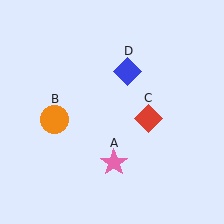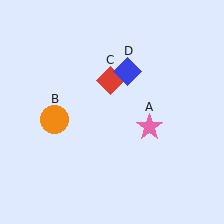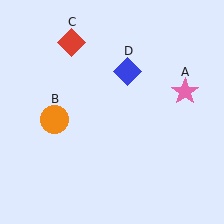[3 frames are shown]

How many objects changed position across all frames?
2 objects changed position: pink star (object A), red diamond (object C).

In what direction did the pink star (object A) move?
The pink star (object A) moved up and to the right.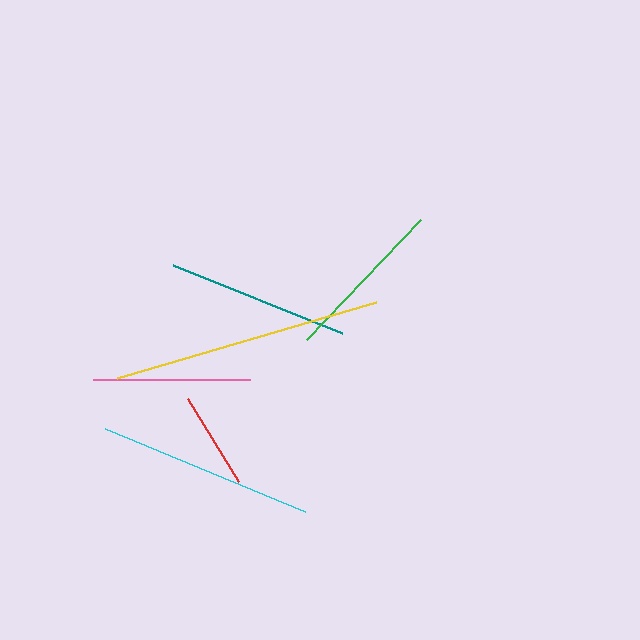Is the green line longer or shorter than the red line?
The green line is longer than the red line.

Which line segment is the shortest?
The red line is the shortest at approximately 97 pixels.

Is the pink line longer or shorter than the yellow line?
The yellow line is longer than the pink line.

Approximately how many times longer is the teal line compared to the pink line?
The teal line is approximately 1.2 times the length of the pink line.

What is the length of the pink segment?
The pink segment is approximately 157 pixels long.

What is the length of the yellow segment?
The yellow segment is approximately 270 pixels long.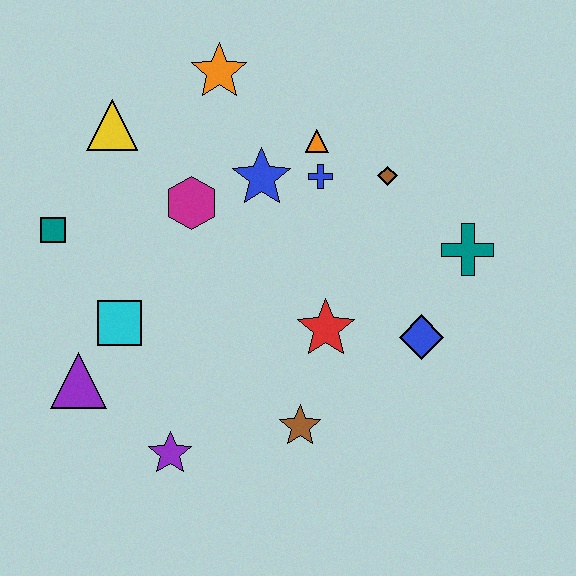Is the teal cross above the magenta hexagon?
No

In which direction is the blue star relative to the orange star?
The blue star is below the orange star.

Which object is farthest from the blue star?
The purple star is farthest from the blue star.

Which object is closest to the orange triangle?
The blue cross is closest to the orange triangle.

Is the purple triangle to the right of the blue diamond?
No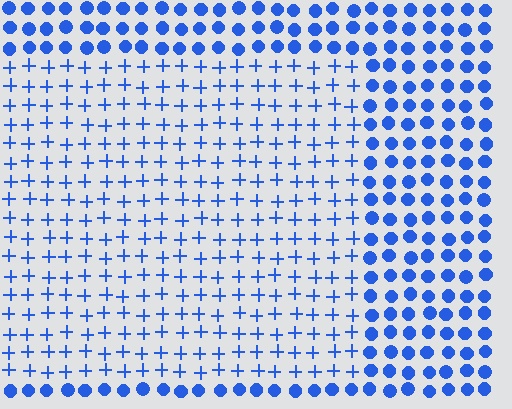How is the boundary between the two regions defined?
The boundary is defined by a change in element shape: plus signs inside vs. circles outside. All elements share the same color and spacing.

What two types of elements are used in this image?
The image uses plus signs inside the rectangle region and circles outside it.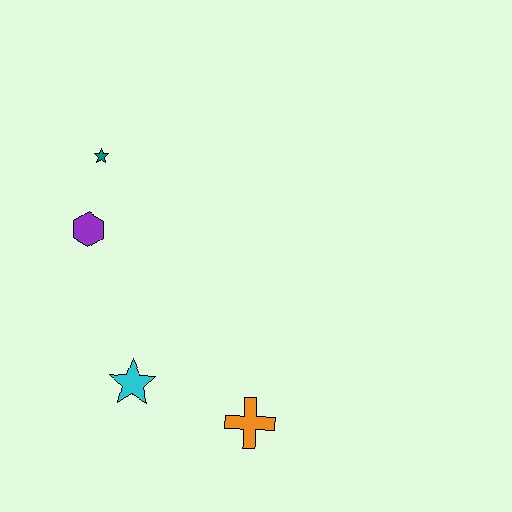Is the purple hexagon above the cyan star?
Yes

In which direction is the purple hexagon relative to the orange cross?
The purple hexagon is above the orange cross.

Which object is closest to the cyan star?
The orange cross is closest to the cyan star.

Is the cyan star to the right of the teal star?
Yes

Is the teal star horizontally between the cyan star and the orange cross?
No